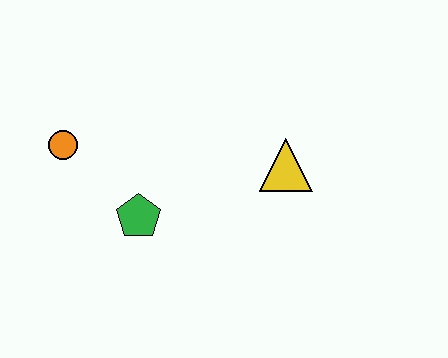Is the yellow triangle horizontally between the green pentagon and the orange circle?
No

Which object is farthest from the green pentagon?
The yellow triangle is farthest from the green pentagon.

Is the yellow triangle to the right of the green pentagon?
Yes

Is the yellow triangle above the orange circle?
No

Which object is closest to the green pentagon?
The orange circle is closest to the green pentagon.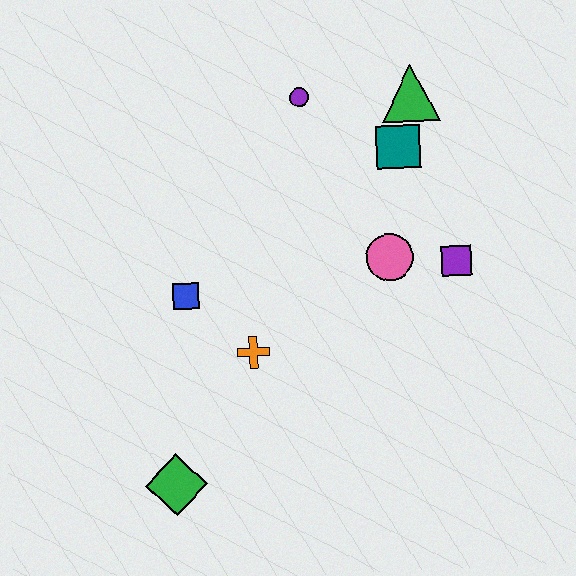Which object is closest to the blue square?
The orange cross is closest to the blue square.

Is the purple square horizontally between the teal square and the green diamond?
No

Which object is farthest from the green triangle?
The green diamond is farthest from the green triangle.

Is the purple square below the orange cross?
No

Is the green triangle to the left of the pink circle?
No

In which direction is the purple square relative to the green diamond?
The purple square is to the right of the green diamond.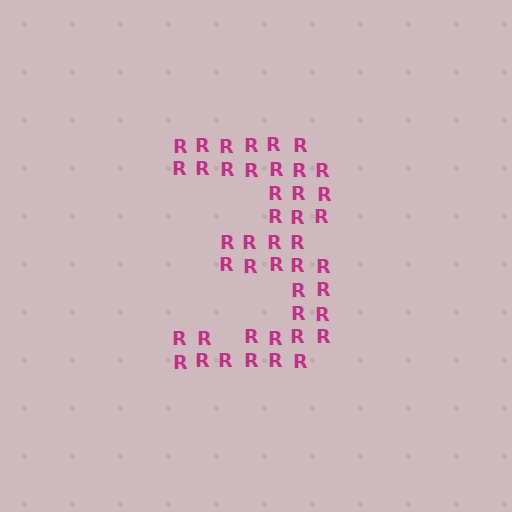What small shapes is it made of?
It is made of small letter R's.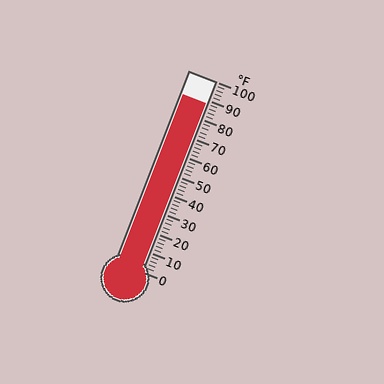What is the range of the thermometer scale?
The thermometer scale ranges from 0°F to 100°F.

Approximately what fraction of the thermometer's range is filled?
The thermometer is filled to approximately 90% of its range.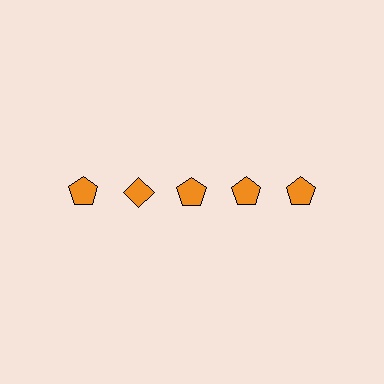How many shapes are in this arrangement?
There are 5 shapes arranged in a grid pattern.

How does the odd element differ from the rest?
It has a different shape: diamond instead of pentagon.